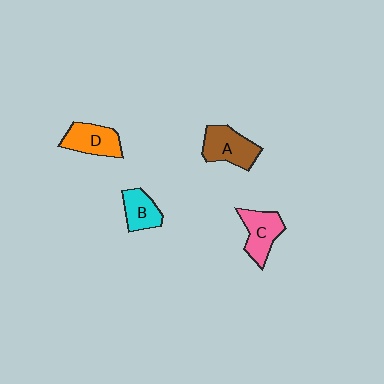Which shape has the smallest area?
Shape B (cyan).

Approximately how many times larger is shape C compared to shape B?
Approximately 1.3 times.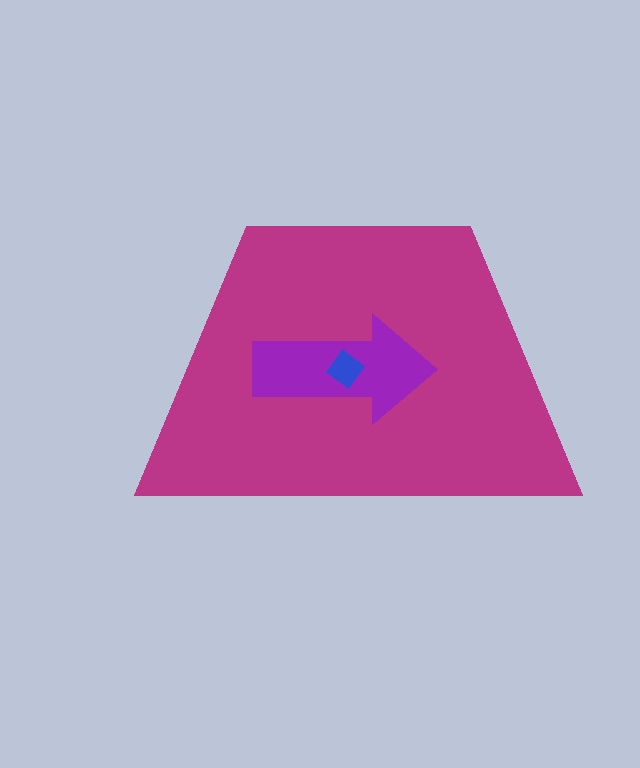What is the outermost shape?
The magenta trapezoid.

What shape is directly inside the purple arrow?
The blue diamond.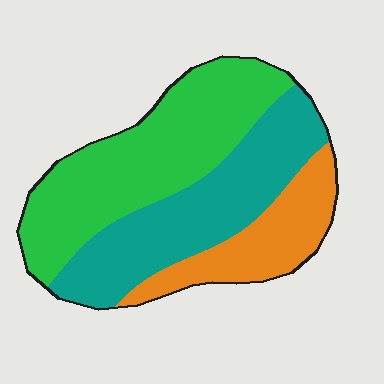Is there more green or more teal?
Green.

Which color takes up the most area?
Green, at roughly 45%.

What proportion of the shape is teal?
Teal takes up about three eighths (3/8) of the shape.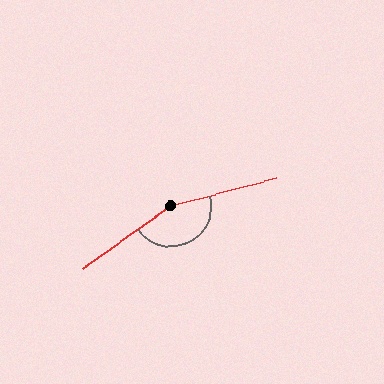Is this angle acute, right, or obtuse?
It is obtuse.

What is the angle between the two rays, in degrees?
Approximately 159 degrees.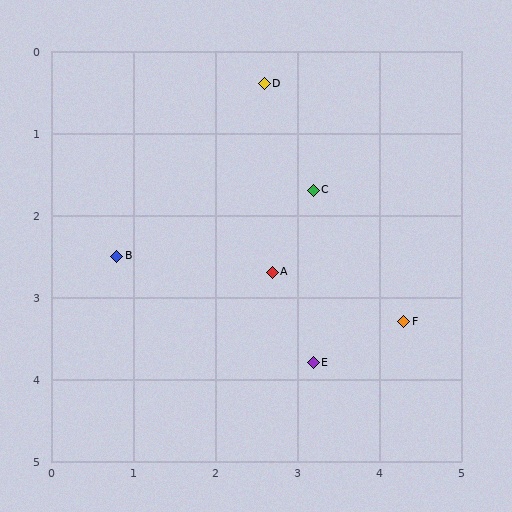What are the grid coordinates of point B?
Point B is at approximately (0.8, 2.5).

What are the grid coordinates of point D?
Point D is at approximately (2.6, 0.4).